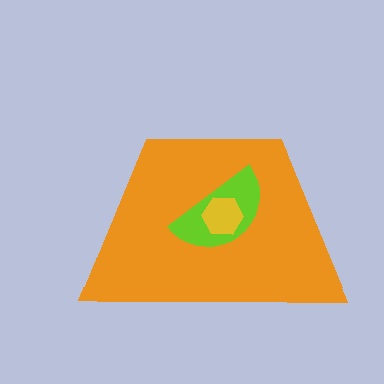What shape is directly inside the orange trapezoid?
The lime semicircle.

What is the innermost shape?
The yellow hexagon.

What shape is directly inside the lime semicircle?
The yellow hexagon.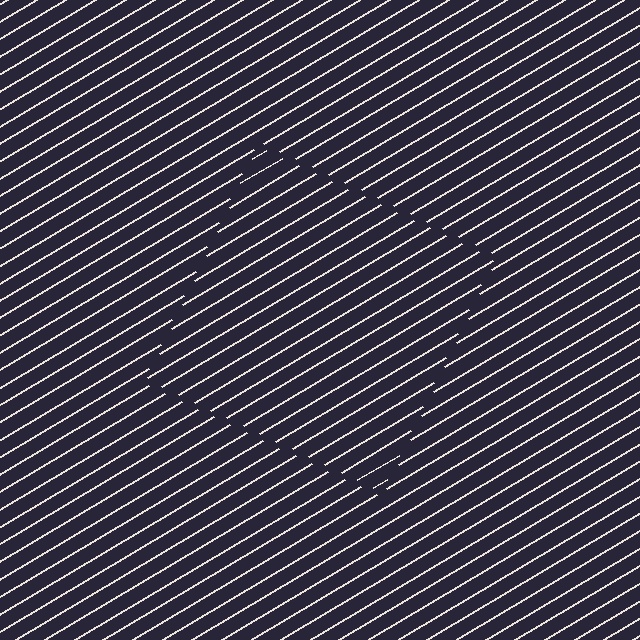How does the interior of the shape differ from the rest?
The interior of the shape contains the same grating, shifted by half a period — the contour is defined by the phase discontinuity where line-ends from the inner and outer gratings abut.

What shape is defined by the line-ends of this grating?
An illusory square. The interior of the shape contains the same grating, shifted by half a period — the contour is defined by the phase discontinuity where line-ends from the inner and outer gratings abut.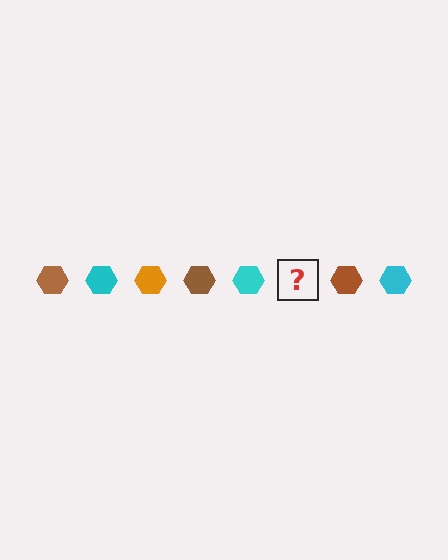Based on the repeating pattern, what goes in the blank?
The blank should be an orange hexagon.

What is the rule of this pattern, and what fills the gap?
The rule is that the pattern cycles through brown, cyan, orange hexagons. The gap should be filled with an orange hexagon.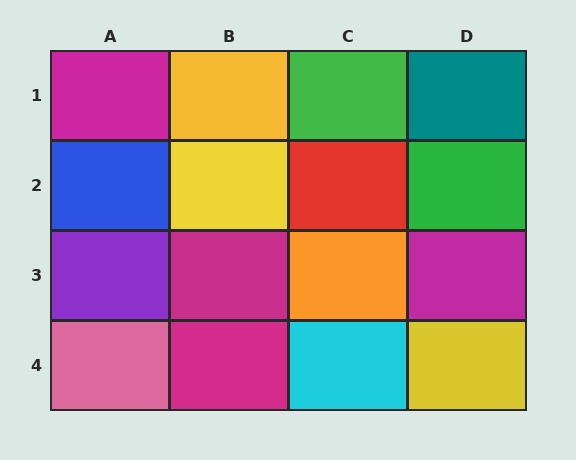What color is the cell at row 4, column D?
Yellow.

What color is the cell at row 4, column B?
Magenta.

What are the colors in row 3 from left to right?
Purple, magenta, orange, magenta.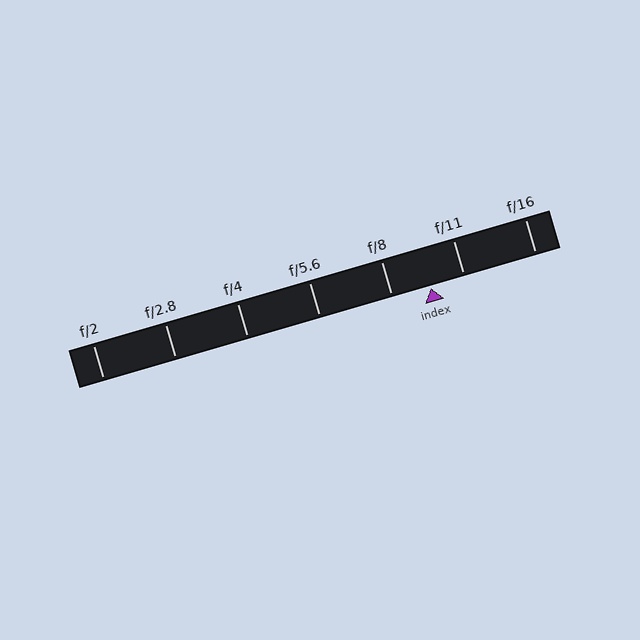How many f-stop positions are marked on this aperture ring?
There are 7 f-stop positions marked.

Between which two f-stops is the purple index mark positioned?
The index mark is between f/8 and f/11.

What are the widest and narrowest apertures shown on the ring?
The widest aperture shown is f/2 and the narrowest is f/16.